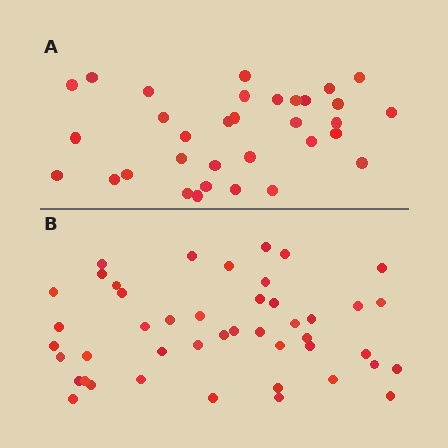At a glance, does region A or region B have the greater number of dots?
Region B (the bottom region) has more dots.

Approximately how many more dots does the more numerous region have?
Region B has roughly 12 or so more dots than region A.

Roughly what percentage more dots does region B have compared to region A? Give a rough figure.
About 35% more.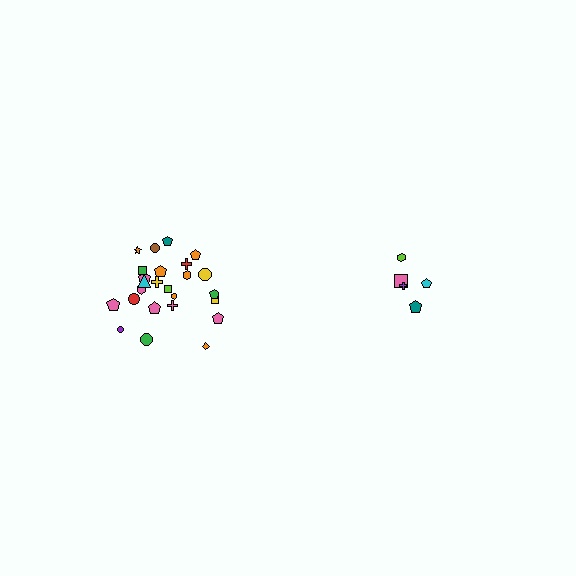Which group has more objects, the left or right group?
The left group.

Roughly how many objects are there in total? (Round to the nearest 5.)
Roughly 30 objects in total.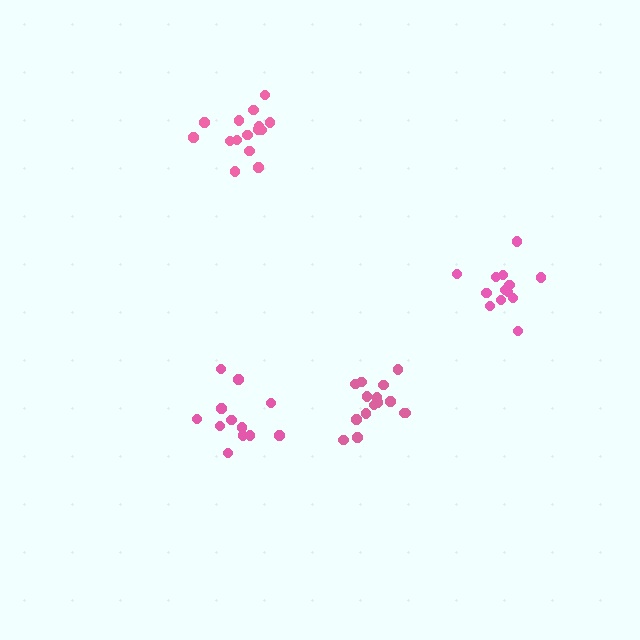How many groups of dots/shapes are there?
There are 4 groups.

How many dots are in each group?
Group 1: 13 dots, Group 2: 15 dots, Group 3: 12 dots, Group 4: 15 dots (55 total).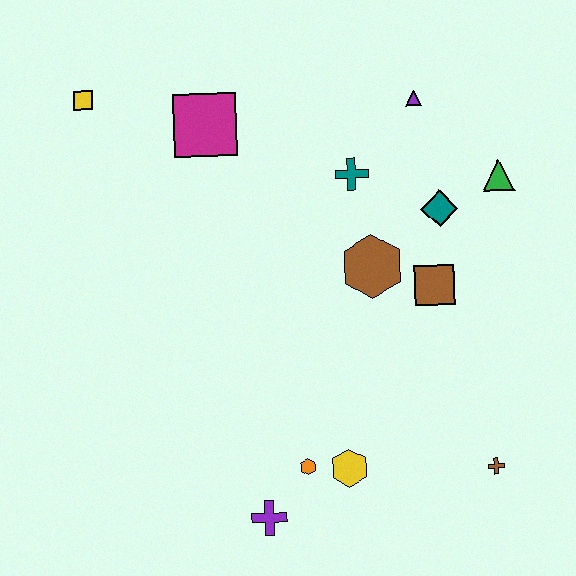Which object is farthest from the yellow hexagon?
The yellow square is farthest from the yellow hexagon.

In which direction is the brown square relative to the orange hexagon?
The brown square is above the orange hexagon.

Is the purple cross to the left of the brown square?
Yes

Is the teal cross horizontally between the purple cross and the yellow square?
No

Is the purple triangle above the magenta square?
Yes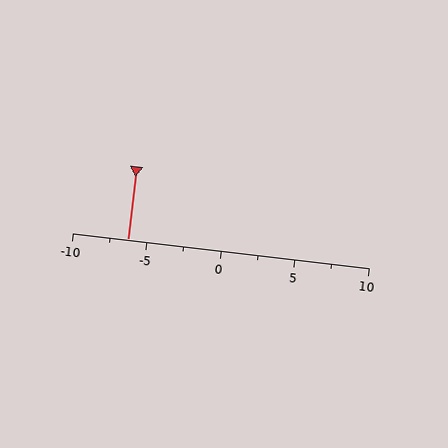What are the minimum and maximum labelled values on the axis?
The axis runs from -10 to 10.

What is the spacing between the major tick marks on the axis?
The major ticks are spaced 5 apart.